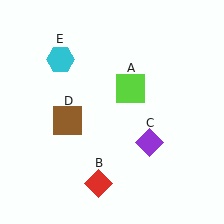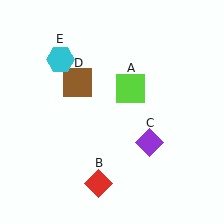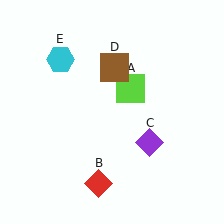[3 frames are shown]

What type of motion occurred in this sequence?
The brown square (object D) rotated clockwise around the center of the scene.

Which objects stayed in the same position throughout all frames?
Lime square (object A) and red diamond (object B) and purple diamond (object C) and cyan hexagon (object E) remained stationary.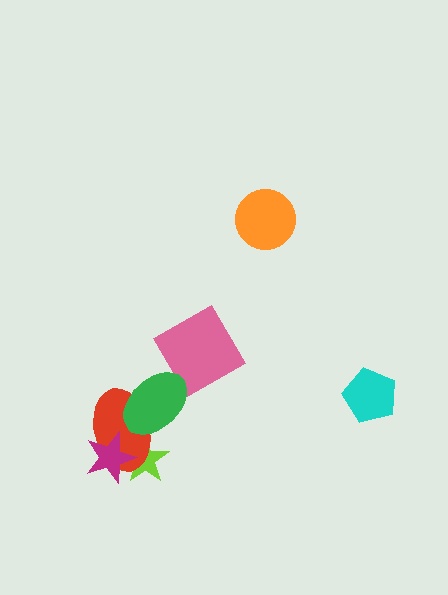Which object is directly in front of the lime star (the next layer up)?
The red ellipse is directly in front of the lime star.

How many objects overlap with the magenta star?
2 objects overlap with the magenta star.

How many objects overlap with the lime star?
2 objects overlap with the lime star.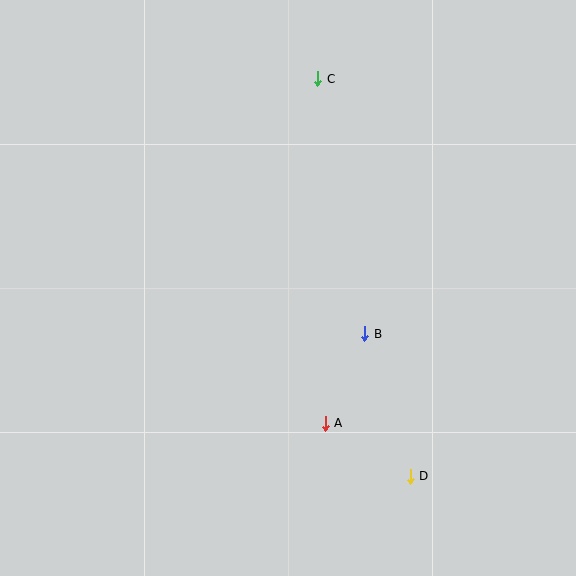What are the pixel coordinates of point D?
Point D is at (410, 476).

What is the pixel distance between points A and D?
The distance between A and D is 100 pixels.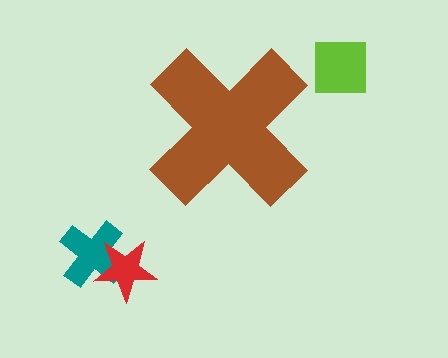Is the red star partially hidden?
No, the red star is fully visible.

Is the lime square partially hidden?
No, the lime square is fully visible.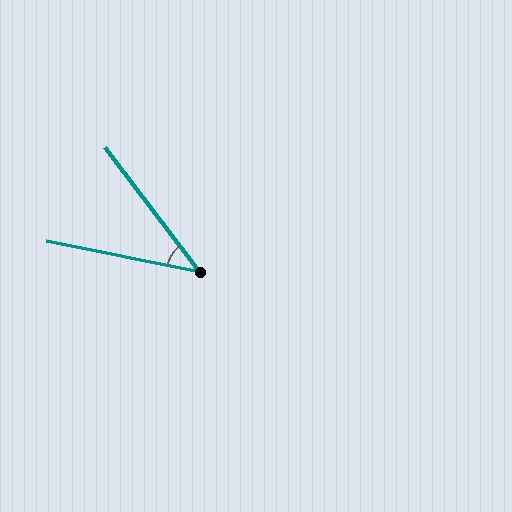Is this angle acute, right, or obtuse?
It is acute.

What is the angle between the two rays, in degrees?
Approximately 42 degrees.